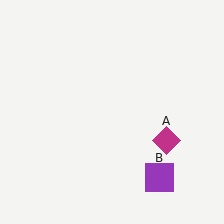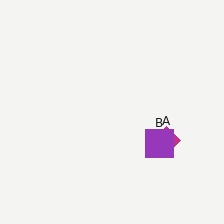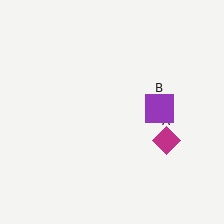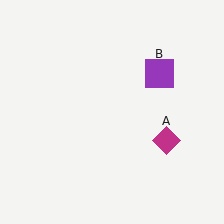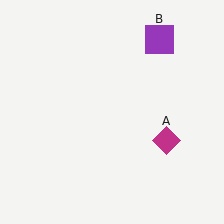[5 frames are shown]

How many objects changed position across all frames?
1 object changed position: purple square (object B).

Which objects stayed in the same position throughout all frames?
Magenta diamond (object A) remained stationary.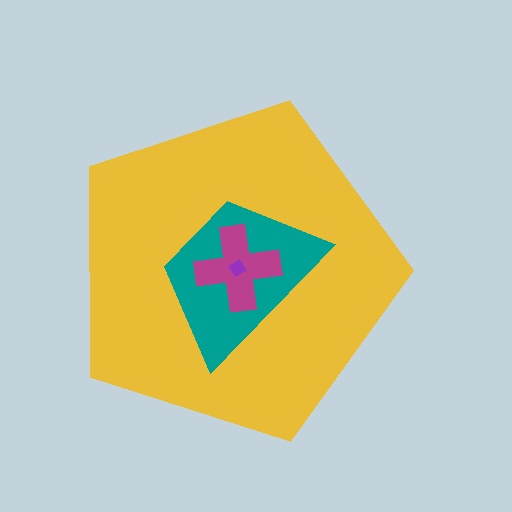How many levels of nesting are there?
4.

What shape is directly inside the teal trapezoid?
The magenta cross.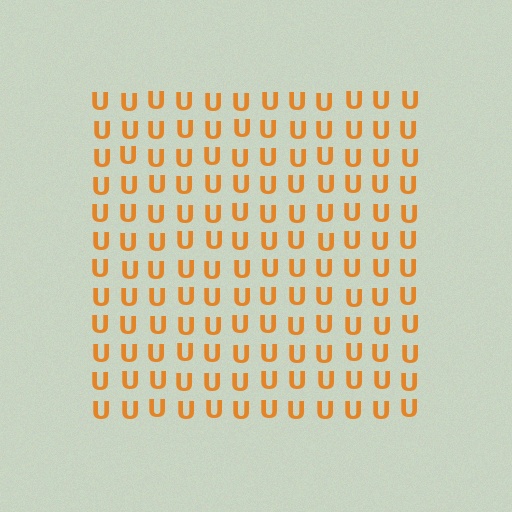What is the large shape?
The large shape is a square.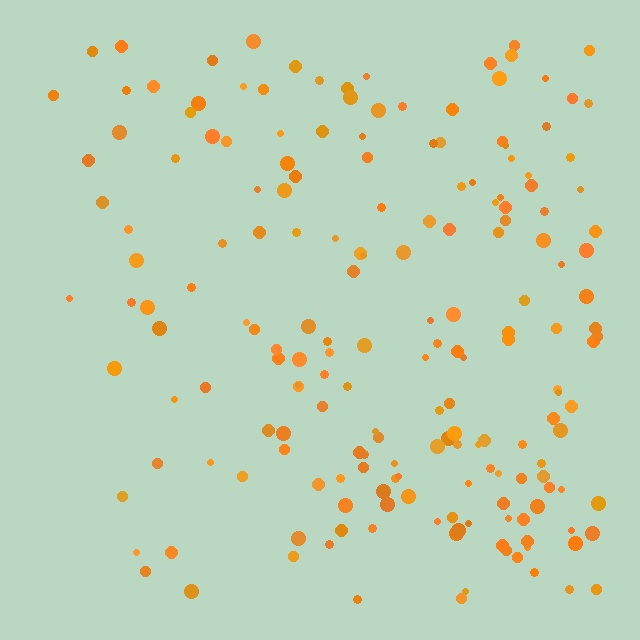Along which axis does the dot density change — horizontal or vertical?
Horizontal.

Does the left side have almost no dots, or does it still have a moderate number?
Still a moderate number, just noticeably fewer than the right.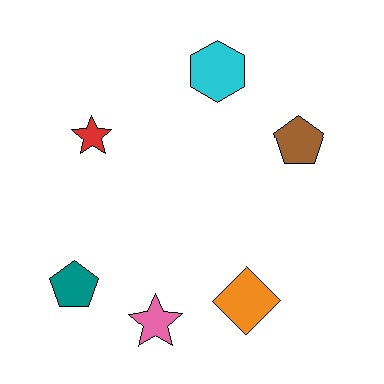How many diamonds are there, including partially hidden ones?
There is 1 diamond.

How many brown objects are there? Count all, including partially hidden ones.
There is 1 brown object.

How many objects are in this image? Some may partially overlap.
There are 6 objects.